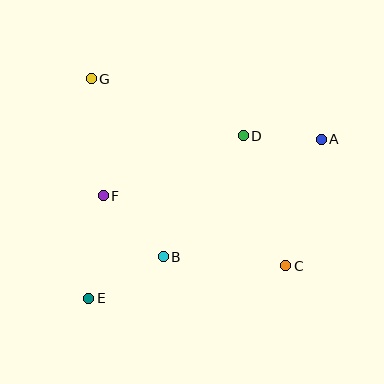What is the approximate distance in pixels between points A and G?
The distance between A and G is approximately 238 pixels.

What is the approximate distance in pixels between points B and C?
The distance between B and C is approximately 123 pixels.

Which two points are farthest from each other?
Points A and E are farthest from each other.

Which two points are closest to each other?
Points A and D are closest to each other.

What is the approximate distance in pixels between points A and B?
The distance between A and B is approximately 197 pixels.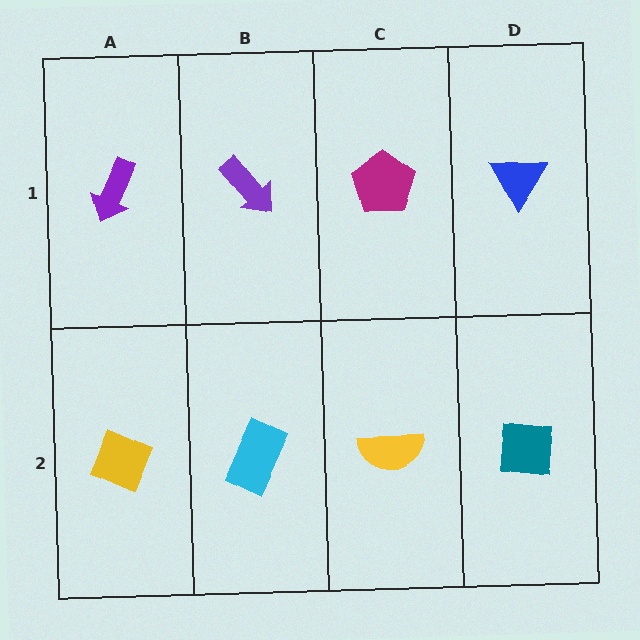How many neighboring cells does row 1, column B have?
3.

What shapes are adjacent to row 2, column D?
A blue triangle (row 1, column D), a yellow semicircle (row 2, column C).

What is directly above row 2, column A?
A purple arrow.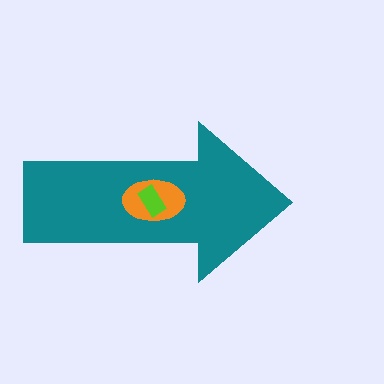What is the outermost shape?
The teal arrow.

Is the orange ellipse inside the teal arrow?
Yes.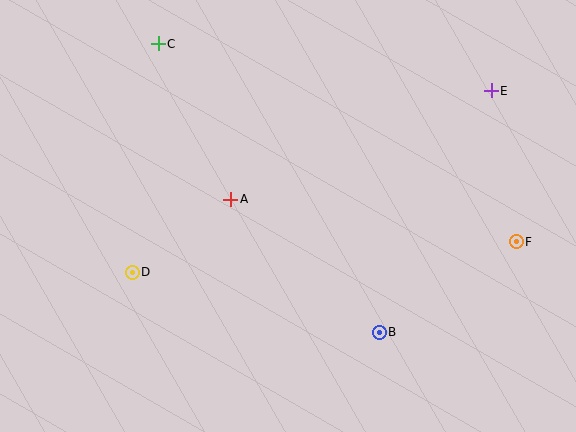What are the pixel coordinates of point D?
Point D is at (132, 272).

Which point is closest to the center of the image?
Point A at (231, 199) is closest to the center.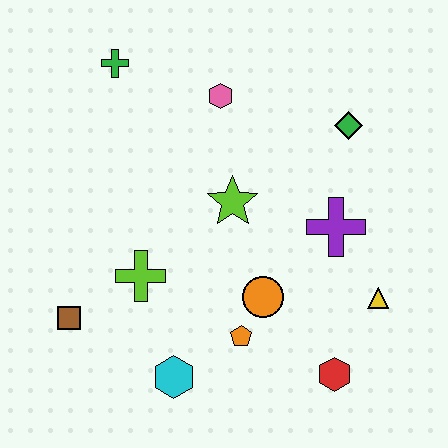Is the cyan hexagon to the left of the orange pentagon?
Yes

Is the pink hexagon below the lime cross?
No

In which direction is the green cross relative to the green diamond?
The green cross is to the left of the green diamond.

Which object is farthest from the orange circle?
The green cross is farthest from the orange circle.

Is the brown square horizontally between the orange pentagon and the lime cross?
No